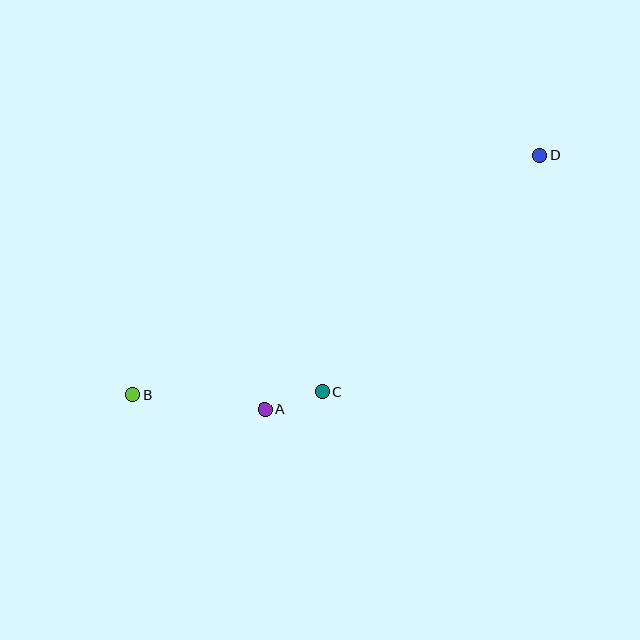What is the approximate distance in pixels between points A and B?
The distance between A and B is approximately 133 pixels.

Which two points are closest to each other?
Points A and C are closest to each other.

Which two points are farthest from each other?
Points B and D are farthest from each other.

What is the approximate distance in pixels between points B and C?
The distance between B and C is approximately 190 pixels.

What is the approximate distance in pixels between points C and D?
The distance between C and D is approximately 321 pixels.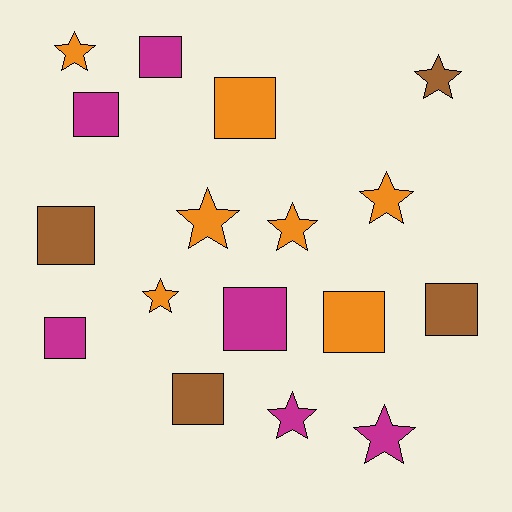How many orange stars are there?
There are 5 orange stars.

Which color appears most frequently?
Orange, with 7 objects.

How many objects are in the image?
There are 17 objects.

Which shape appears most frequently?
Square, with 9 objects.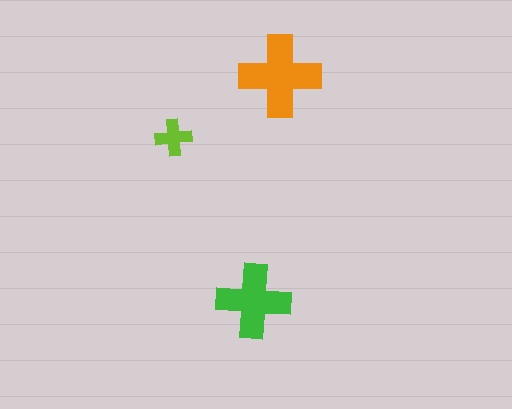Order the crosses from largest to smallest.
the orange one, the green one, the lime one.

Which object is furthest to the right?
The orange cross is rightmost.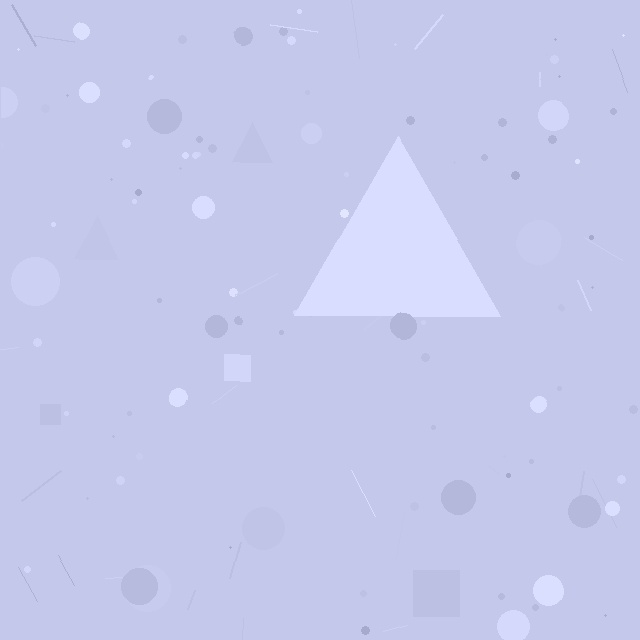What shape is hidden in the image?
A triangle is hidden in the image.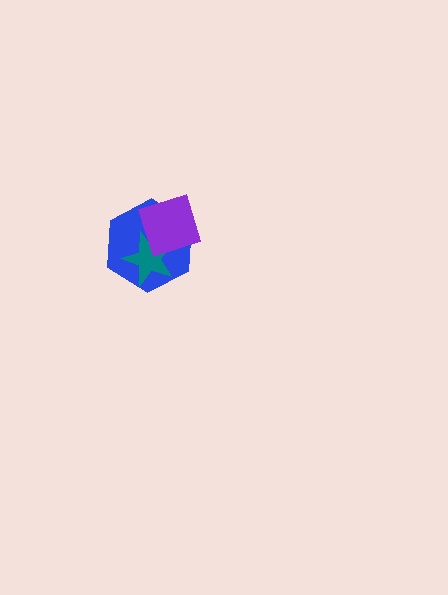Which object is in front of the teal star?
The purple diamond is in front of the teal star.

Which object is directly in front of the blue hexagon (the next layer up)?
The teal star is directly in front of the blue hexagon.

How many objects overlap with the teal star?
2 objects overlap with the teal star.